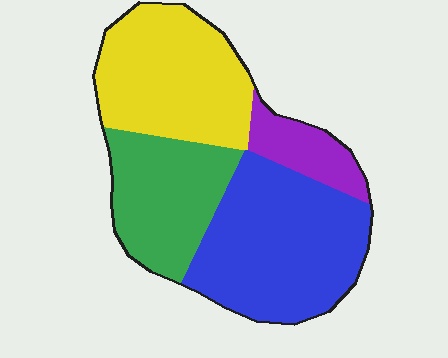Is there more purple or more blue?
Blue.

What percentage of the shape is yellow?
Yellow takes up about one third (1/3) of the shape.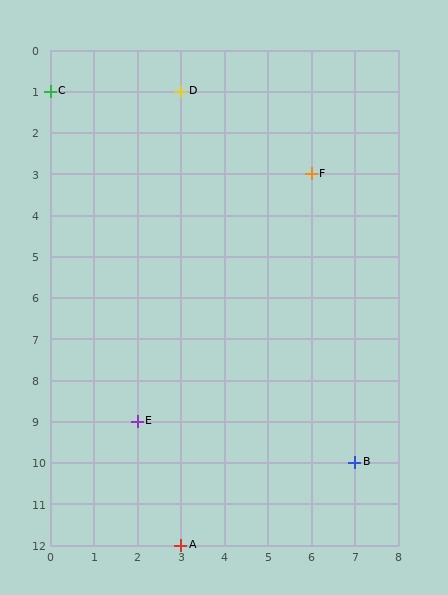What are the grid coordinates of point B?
Point B is at grid coordinates (7, 10).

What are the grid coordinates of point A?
Point A is at grid coordinates (3, 12).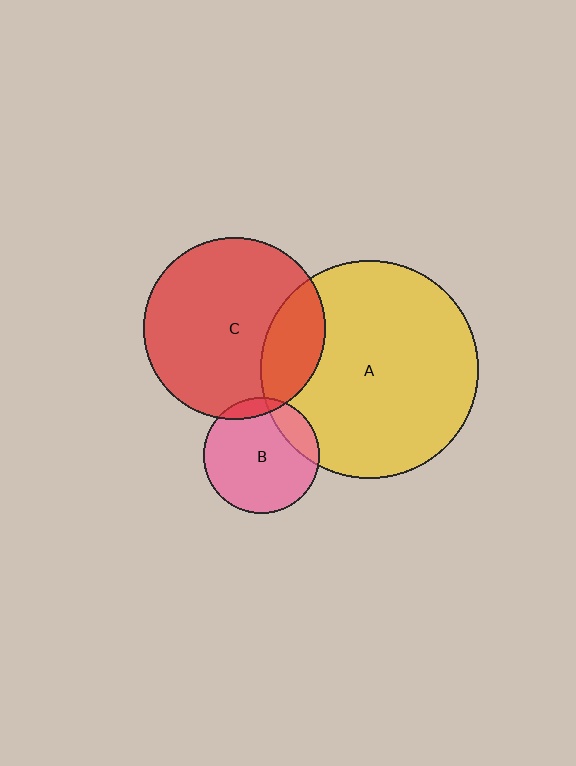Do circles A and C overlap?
Yes.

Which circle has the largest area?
Circle A (yellow).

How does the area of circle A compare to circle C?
Approximately 1.4 times.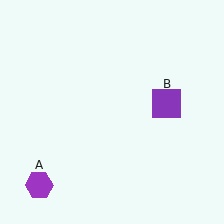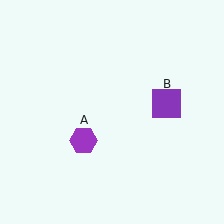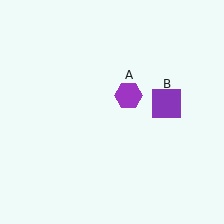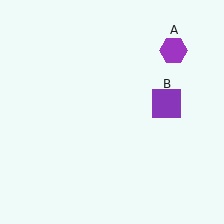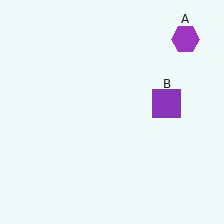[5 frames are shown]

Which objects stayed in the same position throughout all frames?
Purple square (object B) remained stationary.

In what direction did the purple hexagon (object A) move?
The purple hexagon (object A) moved up and to the right.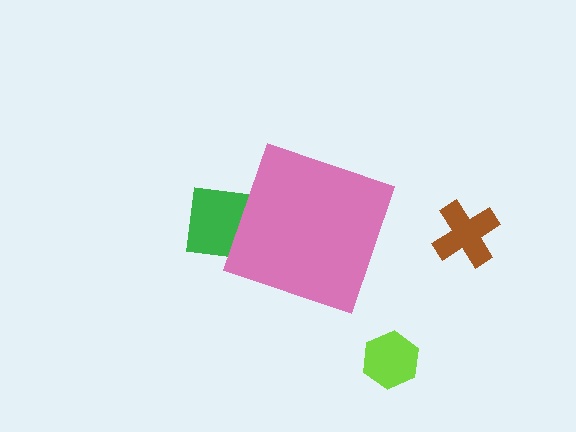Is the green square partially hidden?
Yes, the green square is partially hidden behind the pink diamond.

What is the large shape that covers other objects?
A pink diamond.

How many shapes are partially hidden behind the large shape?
1 shape is partially hidden.